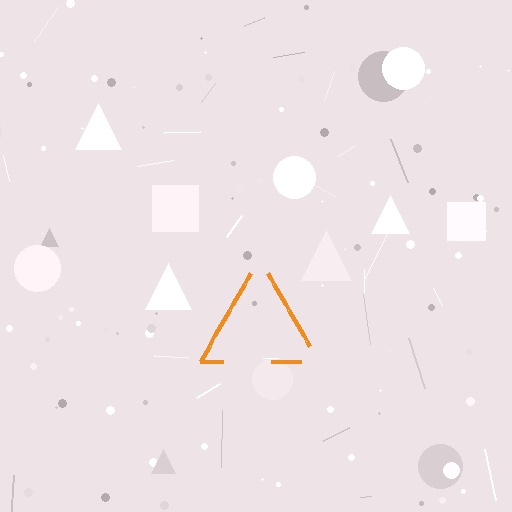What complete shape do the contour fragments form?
The contour fragments form a triangle.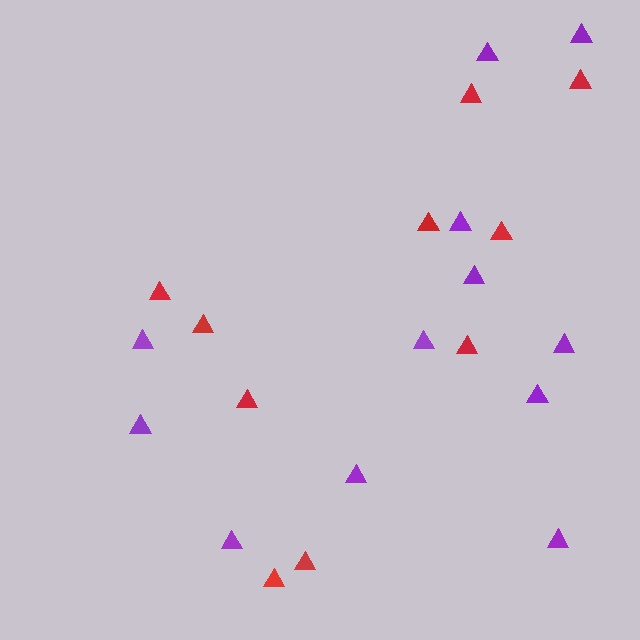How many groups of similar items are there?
There are 2 groups: one group of red triangles (10) and one group of purple triangles (12).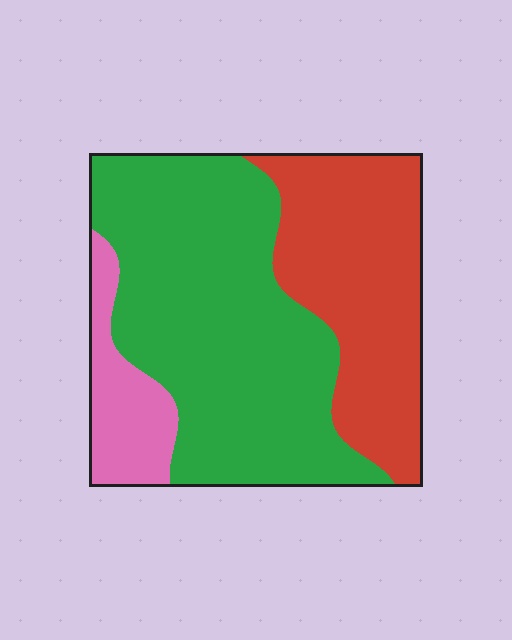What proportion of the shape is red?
Red takes up between a sixth and a third of the shape.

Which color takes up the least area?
Pink, at roughly 10%.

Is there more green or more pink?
Green.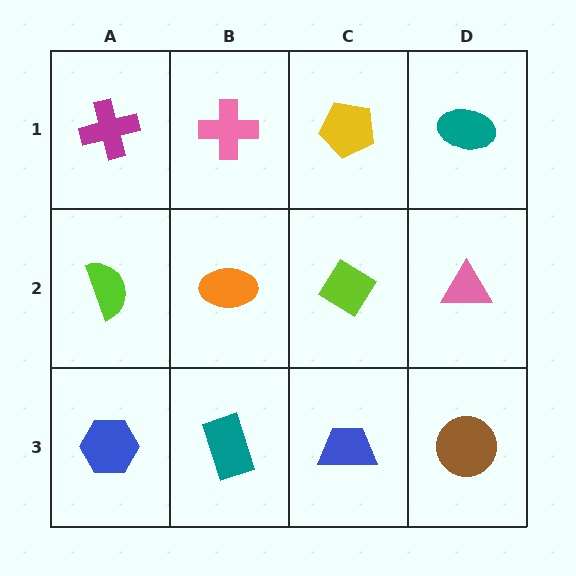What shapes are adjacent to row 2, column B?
A pink cross (row 1, column B), a teal rectangle (row 3, column B), a lime semicircle (row 2, column A), a lime diamond (row 2, column C).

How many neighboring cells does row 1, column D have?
2.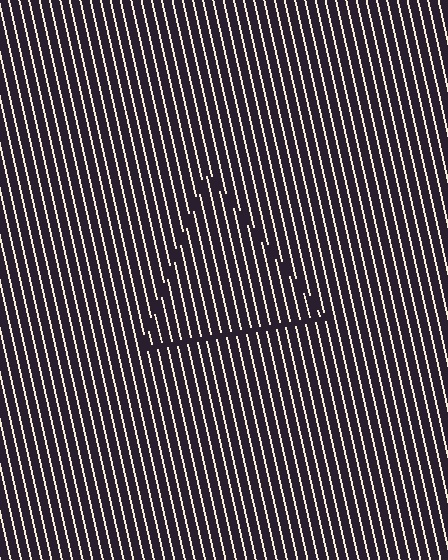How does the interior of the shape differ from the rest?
The interior of the shape contains the same grating, shifted by half a period — the contour is defined by the phase discontinuity where line-ends from the inner and outer gratings abut.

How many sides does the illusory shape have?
3 sides — the line-ends trace a triangle.